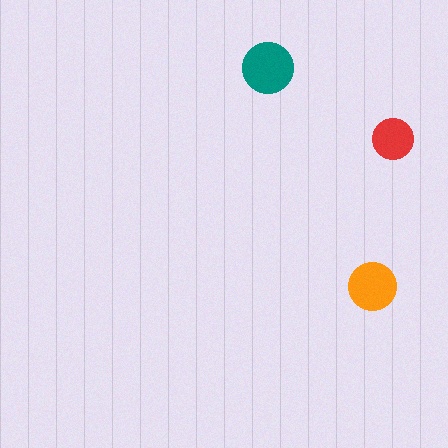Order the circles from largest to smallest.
the teal one, the orange one, the red one.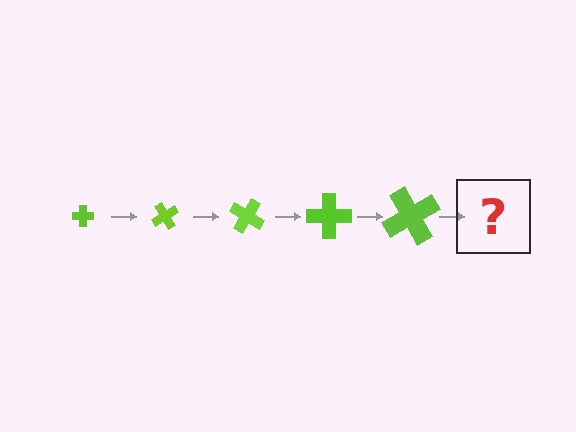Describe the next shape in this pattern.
It should be a cross, larger than the previous one and rotated 300 degrees from the start.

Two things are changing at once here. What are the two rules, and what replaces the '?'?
The two rules are that the cross grows larger each step and it rotates 60 degrees each step. The '?' should be a cross, larger than the previous one and rotated 300 degrees from the start.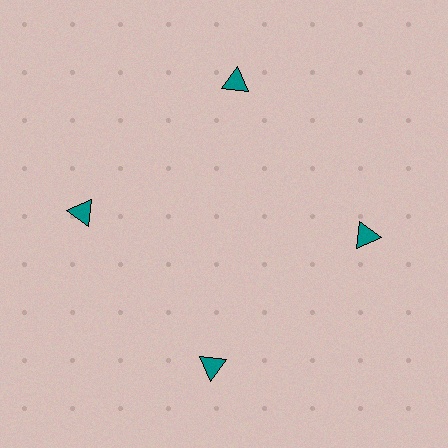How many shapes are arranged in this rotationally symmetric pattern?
There are 4 shapes, arranged in 4 groups of 1.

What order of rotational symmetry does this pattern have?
This pattern has 4-fold rotational symmetry.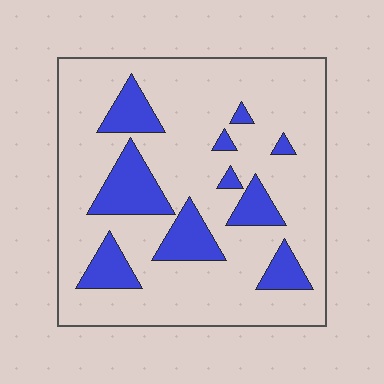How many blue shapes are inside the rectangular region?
10.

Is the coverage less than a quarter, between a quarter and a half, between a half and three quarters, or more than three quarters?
Less than a quarter.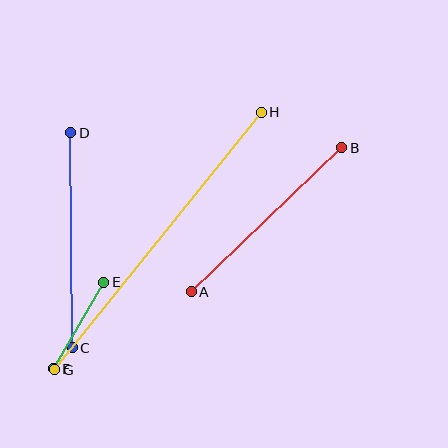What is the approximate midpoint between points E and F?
The midpoint is at approximately (79, 326) pixels.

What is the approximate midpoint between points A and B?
The midpoint is at approximately (266, 220) pixels.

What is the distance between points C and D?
The distance is approximately 215 pixels.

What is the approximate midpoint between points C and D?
The midpoint is at approximately (71, 240) pixels.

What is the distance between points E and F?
The distance is approximately 100 pixels.